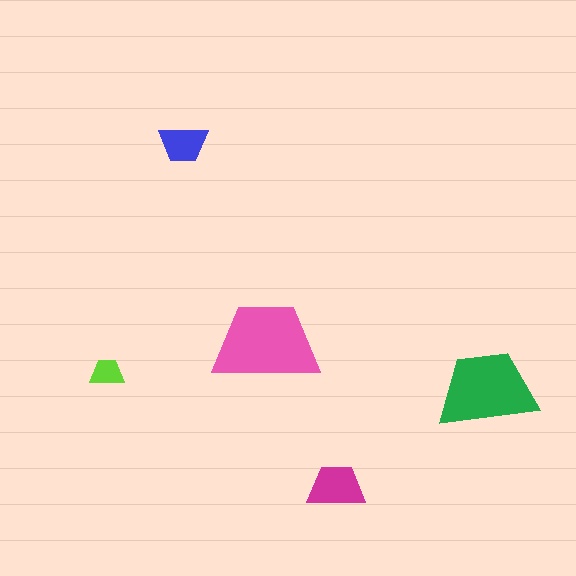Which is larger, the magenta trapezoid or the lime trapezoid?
The magenta one.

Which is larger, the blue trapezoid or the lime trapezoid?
The blue one.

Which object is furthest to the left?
The lime trapezoid is leftmost.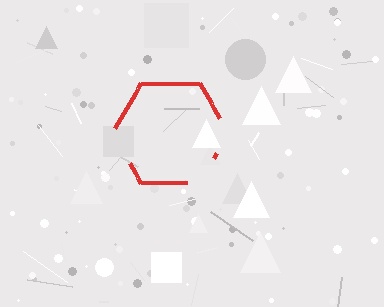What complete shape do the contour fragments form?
The contour fragments form a hexagon.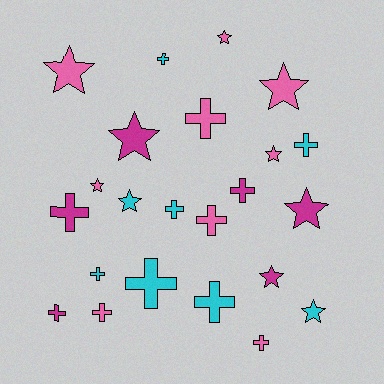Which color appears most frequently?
Pink, with 9 objects.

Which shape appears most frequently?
Cross, with 13 objects.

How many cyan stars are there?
There are 2 cyan stars.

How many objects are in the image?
There are 23 objects.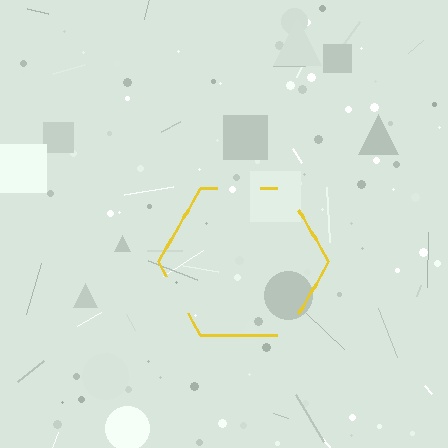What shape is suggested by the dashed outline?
The dashed outline suggests a hexagon.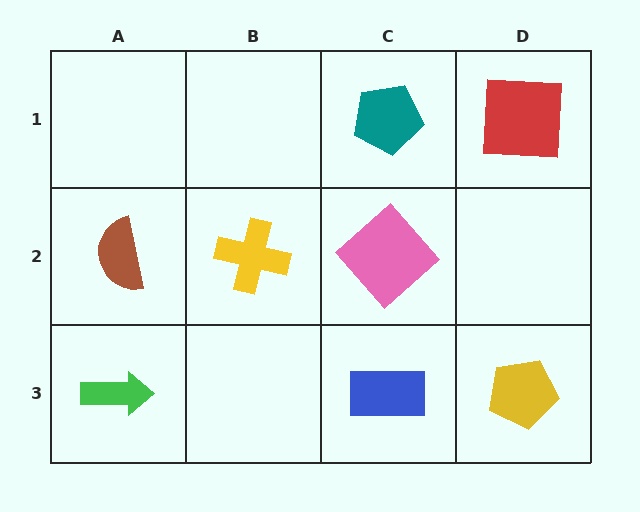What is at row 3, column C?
A blue rectangle.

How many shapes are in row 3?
3 shapes.